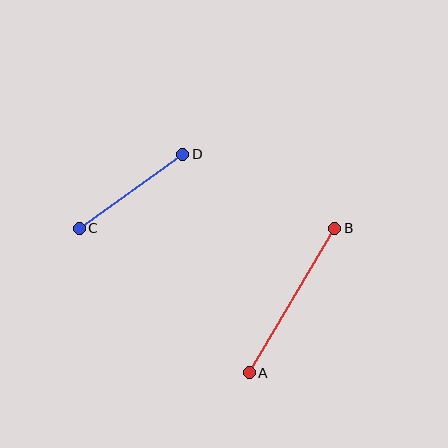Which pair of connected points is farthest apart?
Points A and B are farthest apart.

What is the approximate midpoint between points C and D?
The midpoint is at approximately (131, 191) pixels.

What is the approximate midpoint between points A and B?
The midpoint is at approximately (292, 301) pixels.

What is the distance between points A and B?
The distance is approximately 168 pixels.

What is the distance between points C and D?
The distance is approximately 127 pixels.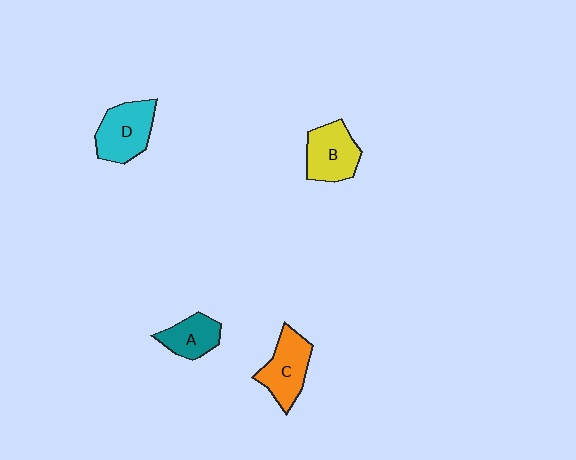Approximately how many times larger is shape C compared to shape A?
Approximately 1.4 times.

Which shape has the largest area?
Shape D (cyan).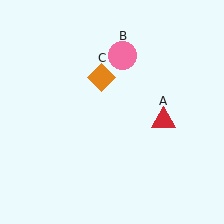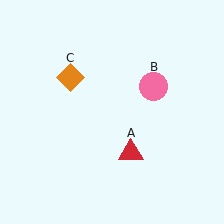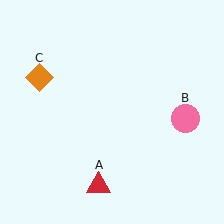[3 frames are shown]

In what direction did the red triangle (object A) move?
The red triangle (object A) moved down and to the left.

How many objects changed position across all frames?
3 objects changed position: red triangle (object A), pink circle (object B), orange diamond (object C).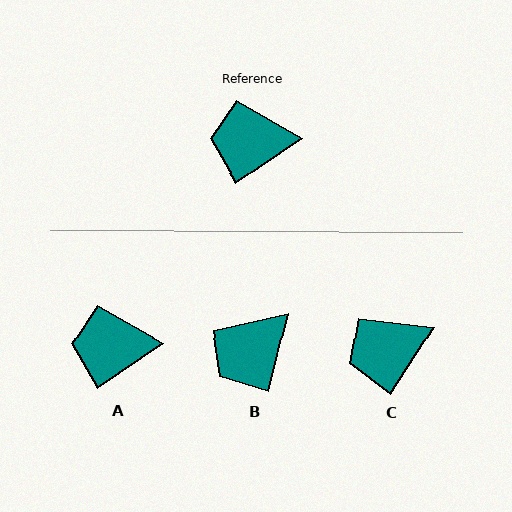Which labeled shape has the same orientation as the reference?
A.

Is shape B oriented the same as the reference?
No, it is off by about 42 degrees.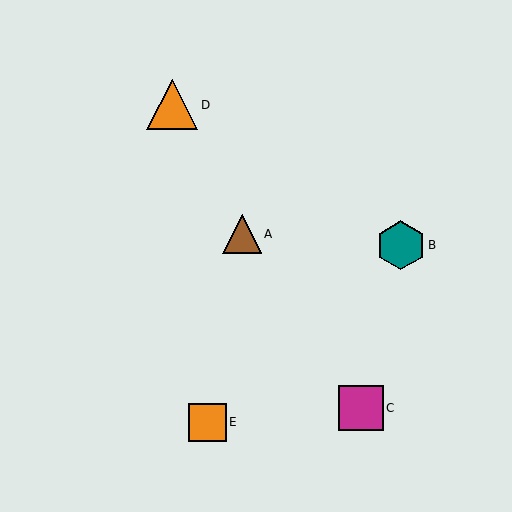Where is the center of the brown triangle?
The center of the brown triangle is at (242, 234).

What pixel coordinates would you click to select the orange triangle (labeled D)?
Click at (172, 105) to select the orange triangle D.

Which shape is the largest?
The orange triangle (labeled D) is the largest.